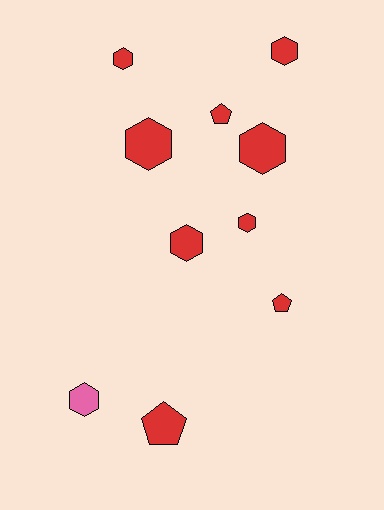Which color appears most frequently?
Red, with 9 objects.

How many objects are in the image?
There are 10 objects.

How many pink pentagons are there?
There are no pink pentagons.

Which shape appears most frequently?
Hexagon, with 7 objects.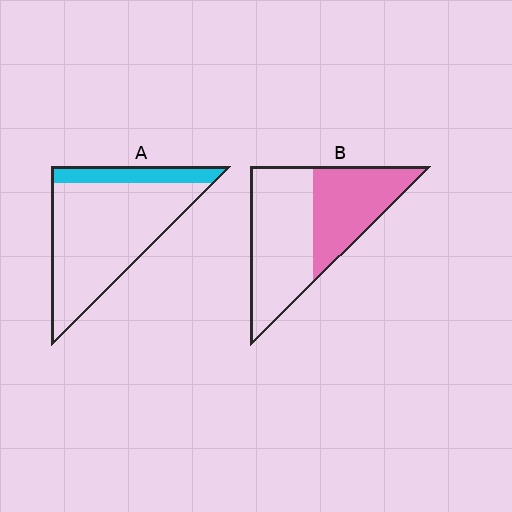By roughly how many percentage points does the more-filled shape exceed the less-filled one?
By roughly 25 percentage points (B over A).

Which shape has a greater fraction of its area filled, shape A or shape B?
Shape B.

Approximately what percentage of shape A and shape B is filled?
A is approximately 20% and B is approximately 45%.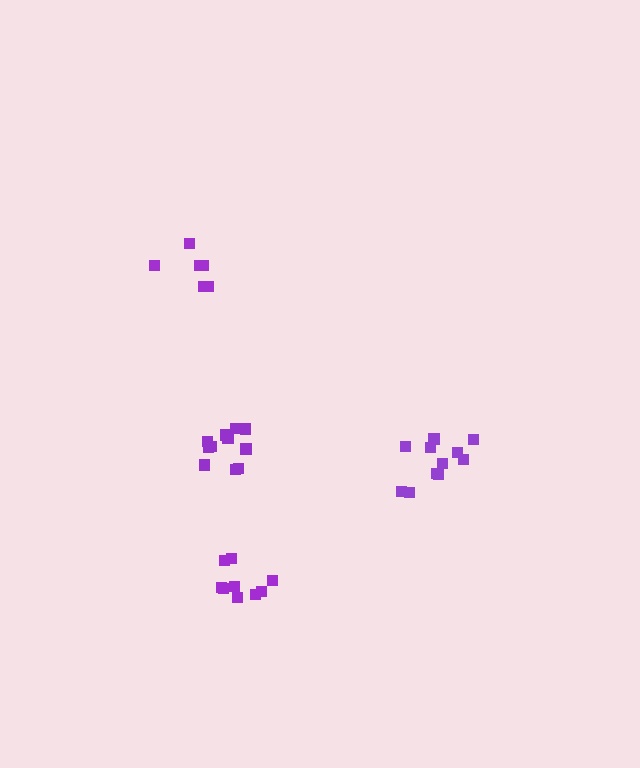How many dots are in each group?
Group 1: 11 dots, Group 2: 11 dots, Group 3: 6 dots, Group 4: 9 dots (37 total).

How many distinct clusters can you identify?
There are 4 distinct clusters.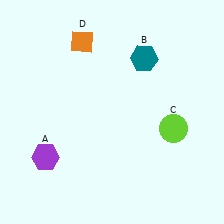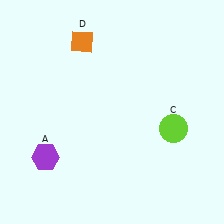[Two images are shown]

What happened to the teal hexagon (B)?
The teal hexagon (B) was removed in Image 2. It was in the top-right area of Image 1.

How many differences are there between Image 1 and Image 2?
There is 1 difference between the two images.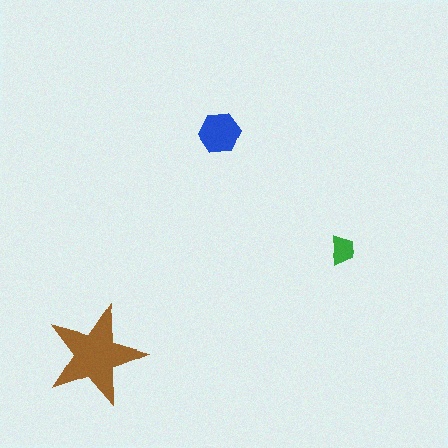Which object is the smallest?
The green trapezoid.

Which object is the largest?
The brown star.